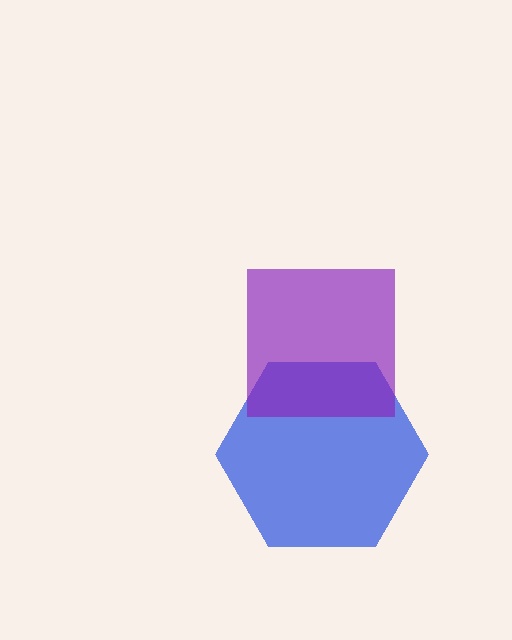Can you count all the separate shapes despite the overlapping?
Yes, there are 2 separate shapes.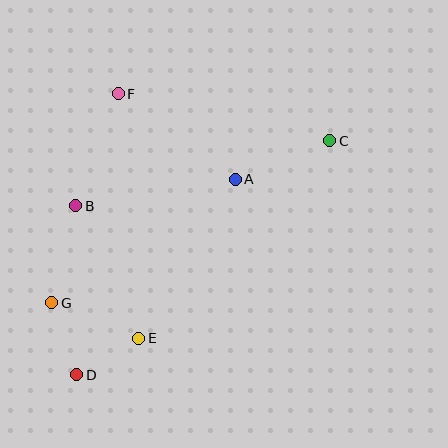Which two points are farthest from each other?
Points C and D are farthest from each other.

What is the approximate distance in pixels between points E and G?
The distance between E and G is approximately 94 pixels.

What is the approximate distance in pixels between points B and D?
The distance between B and D is approximately 169 pixels.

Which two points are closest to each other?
Points D and E are closest to each other.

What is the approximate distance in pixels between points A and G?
The distance between A and G is approximately 221 pixels.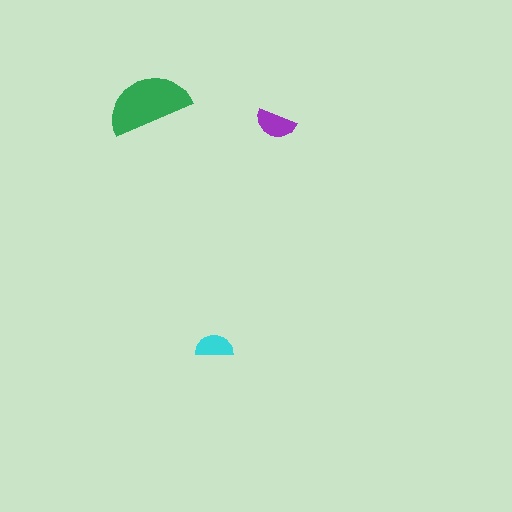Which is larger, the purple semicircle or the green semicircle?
The green one.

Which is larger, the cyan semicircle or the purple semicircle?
The purple one.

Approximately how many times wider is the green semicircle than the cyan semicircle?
About 2 times wider.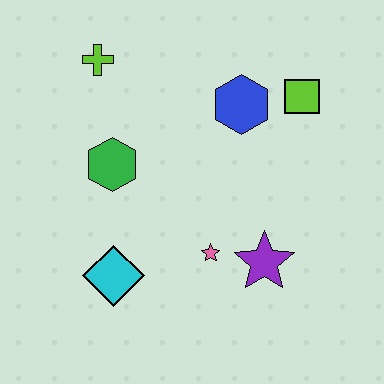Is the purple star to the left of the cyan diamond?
No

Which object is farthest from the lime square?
The cyan diamond is farthest from the lime square.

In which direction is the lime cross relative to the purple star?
The lime cross is above the purple star.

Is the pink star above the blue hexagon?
No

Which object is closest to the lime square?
The blue hexagon is closest to the lime square.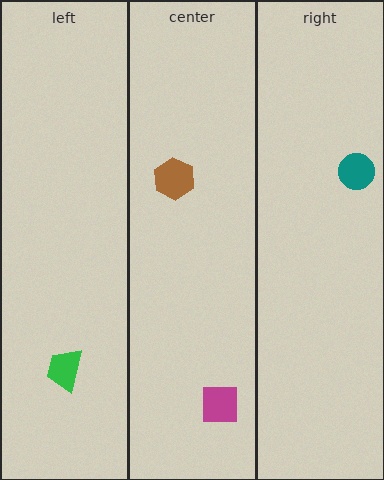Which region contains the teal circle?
The right region.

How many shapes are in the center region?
2.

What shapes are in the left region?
The green trapezoid.